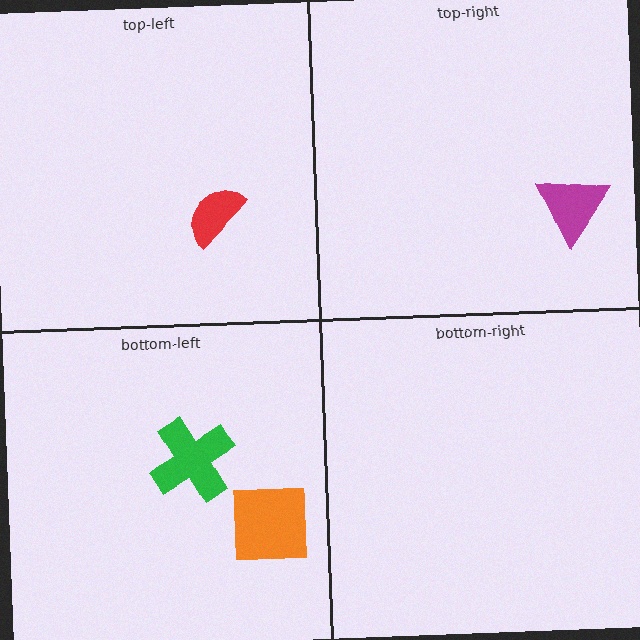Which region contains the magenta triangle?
The top-right region.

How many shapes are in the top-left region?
1.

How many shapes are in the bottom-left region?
2.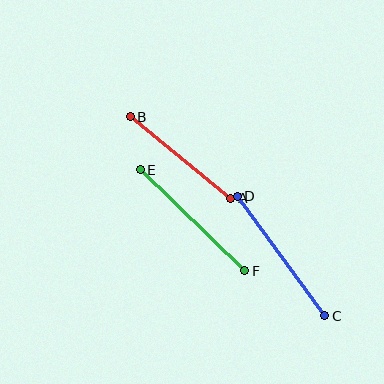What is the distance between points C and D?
The distance is approximately 148 pixels.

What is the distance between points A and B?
The distance is approximately 129 pixels.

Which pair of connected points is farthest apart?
Points C and D are farthest apart.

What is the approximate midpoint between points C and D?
The midpoint is at approximately (281, 256) pixels.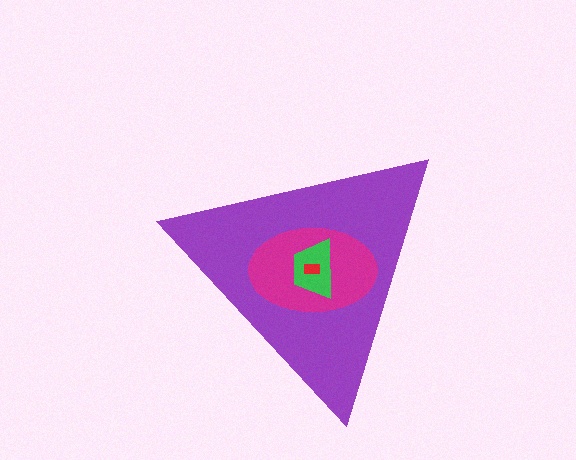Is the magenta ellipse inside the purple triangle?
Yes.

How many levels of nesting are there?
4.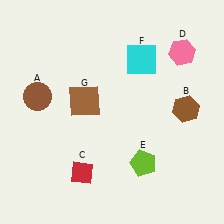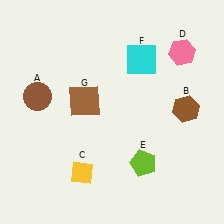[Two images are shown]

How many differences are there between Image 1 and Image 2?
There is 1 difference between the two images.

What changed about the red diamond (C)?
In Image 1, C is red. In Image 2, it changed to yellow.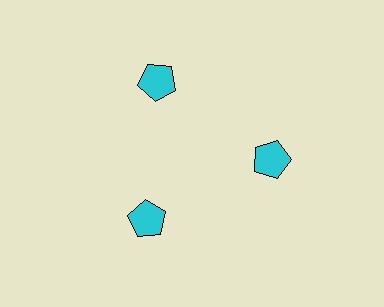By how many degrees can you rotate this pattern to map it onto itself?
The pattern maps onto itself every 120 degrees of rotation.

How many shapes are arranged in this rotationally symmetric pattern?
There are 3 shapes, arranged in 3 groups of 1.